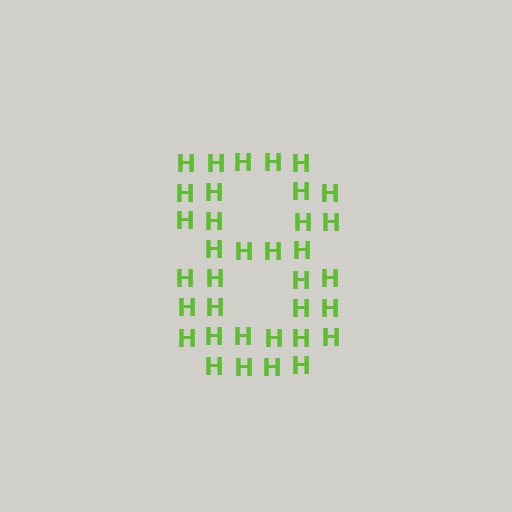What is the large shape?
The large shape is the digit 8.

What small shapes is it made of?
It is made of small letter H's.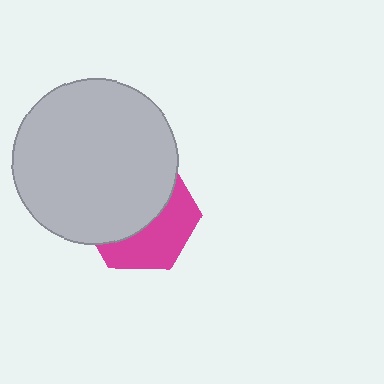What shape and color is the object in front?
The object in front is a light gray circle.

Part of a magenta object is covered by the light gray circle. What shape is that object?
It is a hexagon.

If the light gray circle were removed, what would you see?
You would see the complete magenta hexagon.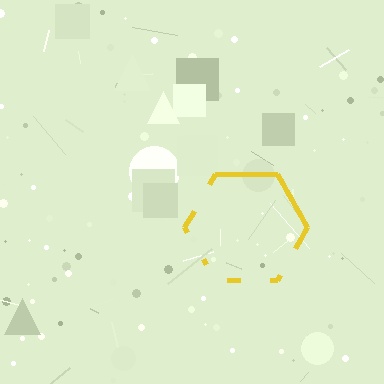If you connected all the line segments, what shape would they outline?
They would outline a hexagon.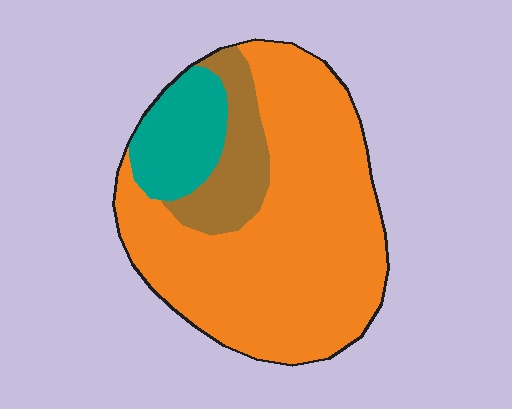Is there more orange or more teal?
Orange.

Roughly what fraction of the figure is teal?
Teal covers about 15% of the figure.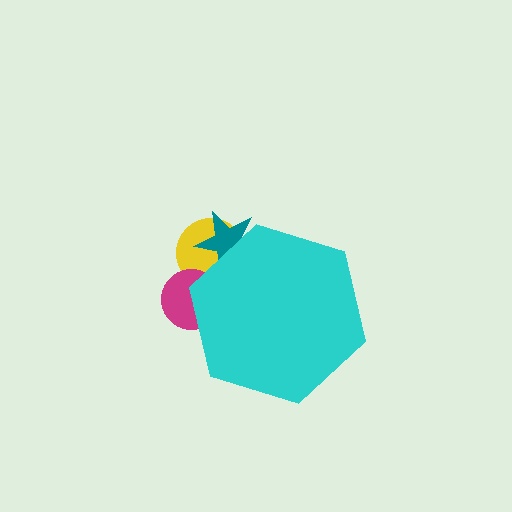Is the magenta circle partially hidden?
Yes, the magenta circle is partially hidden behind the cyan hexagon.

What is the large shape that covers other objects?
A cyan hexagon.